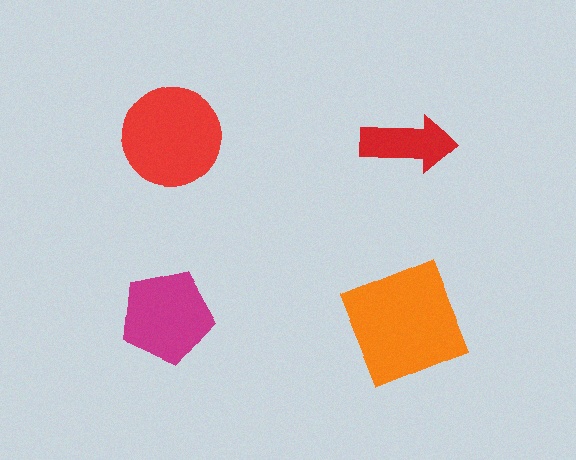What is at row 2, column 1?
A magenta pentagon.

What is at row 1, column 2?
A red arrow.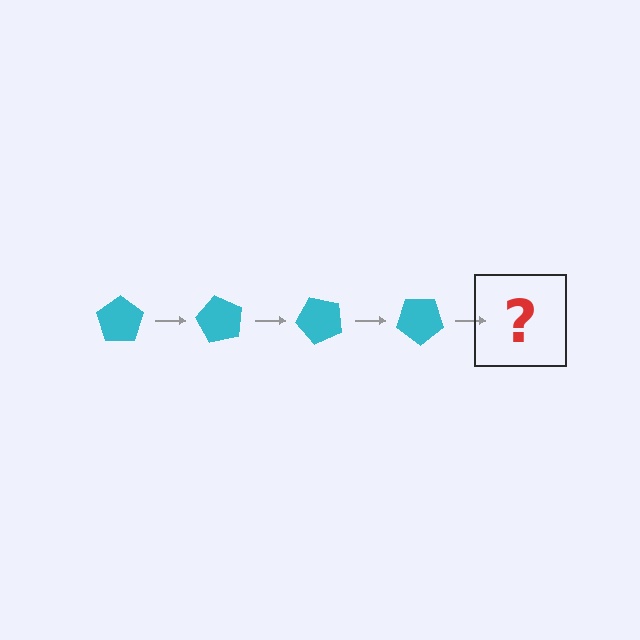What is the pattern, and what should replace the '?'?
The pattern is that the pentagon rotates 60 degrees each step. The '?' should be a cyan pentagon rotated 240 degrees.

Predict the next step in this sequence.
The next step is a cyan pentagon rotated 240 degrees.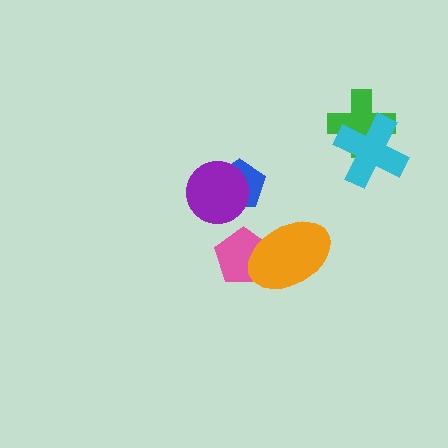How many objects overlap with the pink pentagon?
1 object overlaps with the pink pentagon.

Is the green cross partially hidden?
Yes, it is partially covered by another shape.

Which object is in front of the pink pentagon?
The orange ellipse is in front of the pink pentagon.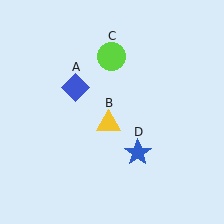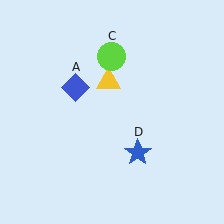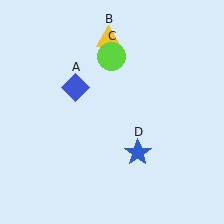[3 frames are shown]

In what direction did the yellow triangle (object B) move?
The yellow triangle (object B) moved up.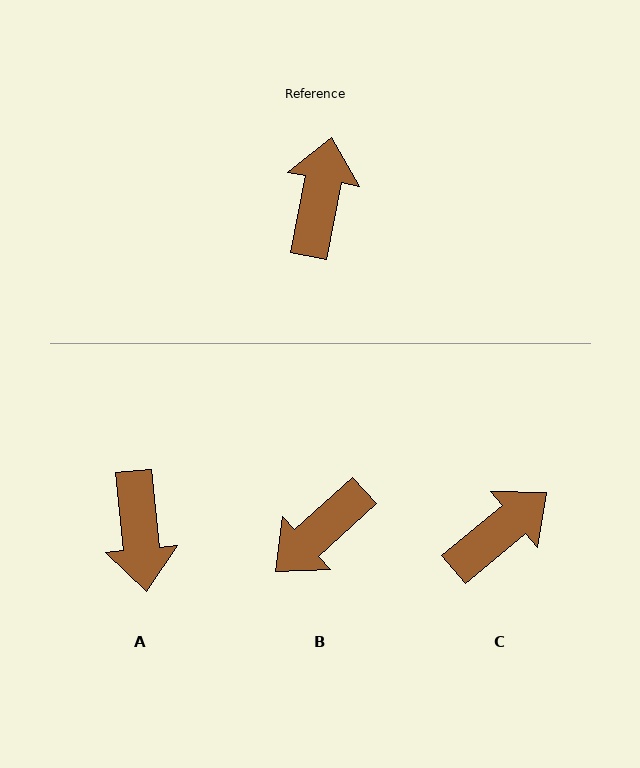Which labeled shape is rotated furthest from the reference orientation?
A, about 163 degrees away.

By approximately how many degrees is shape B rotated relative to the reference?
Approximately 143 degrees counter-clockwise.